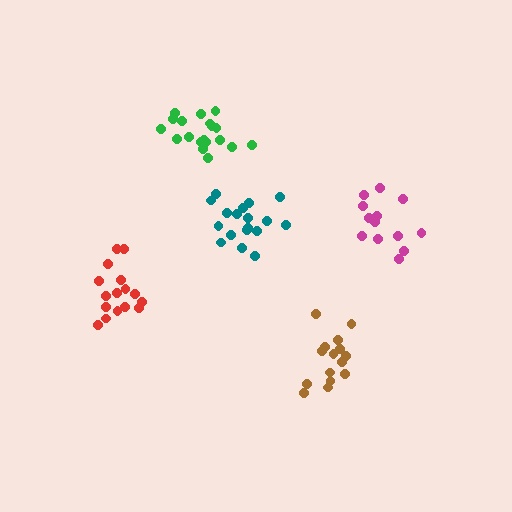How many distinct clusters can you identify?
There are 5 distinct clusters.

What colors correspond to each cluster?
The clusters are colored: magenta, red, brown, teal, green.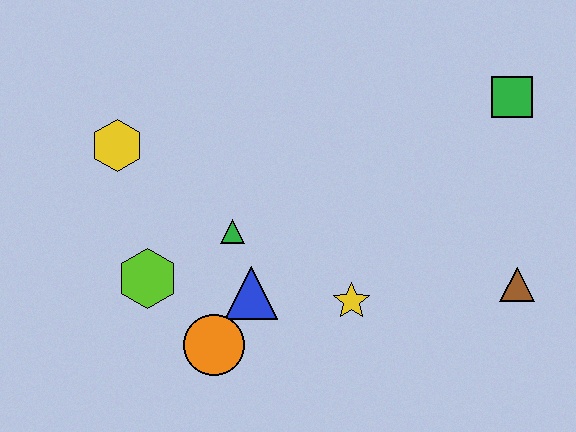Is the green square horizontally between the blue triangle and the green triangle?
No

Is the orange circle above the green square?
No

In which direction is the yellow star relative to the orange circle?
The yellow star is to the right of the orange circle.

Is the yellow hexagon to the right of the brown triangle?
No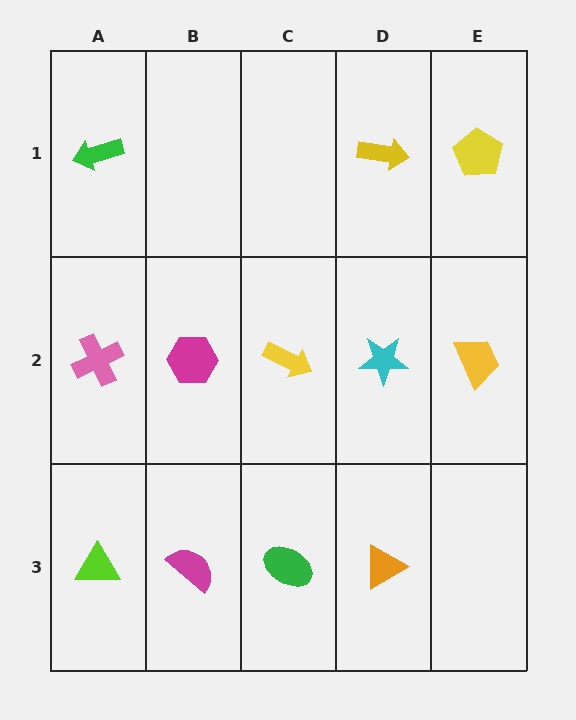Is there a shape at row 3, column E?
No, that cell is empty.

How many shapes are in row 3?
4 shapes.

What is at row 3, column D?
An orange triangle.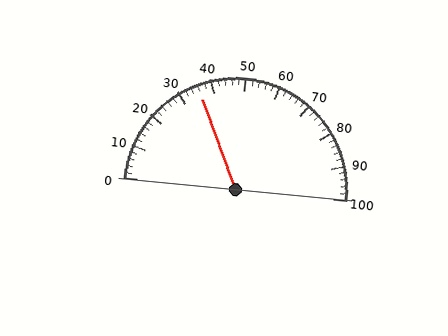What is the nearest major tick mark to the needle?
The nearest major tick mark is 40.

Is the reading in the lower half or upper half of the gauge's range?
The reading is in the lower half of the range (0 to 100).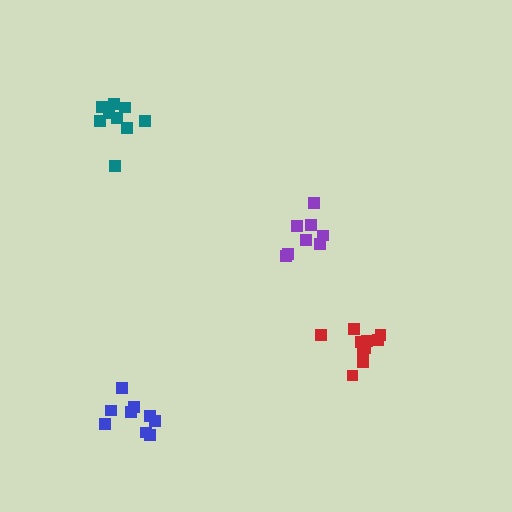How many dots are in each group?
Group 1: 10 dots, Group 2: 9 dots, Group 3: 9 dots, Group 4: 8 dots (36 total).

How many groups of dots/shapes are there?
There are 4 groups.